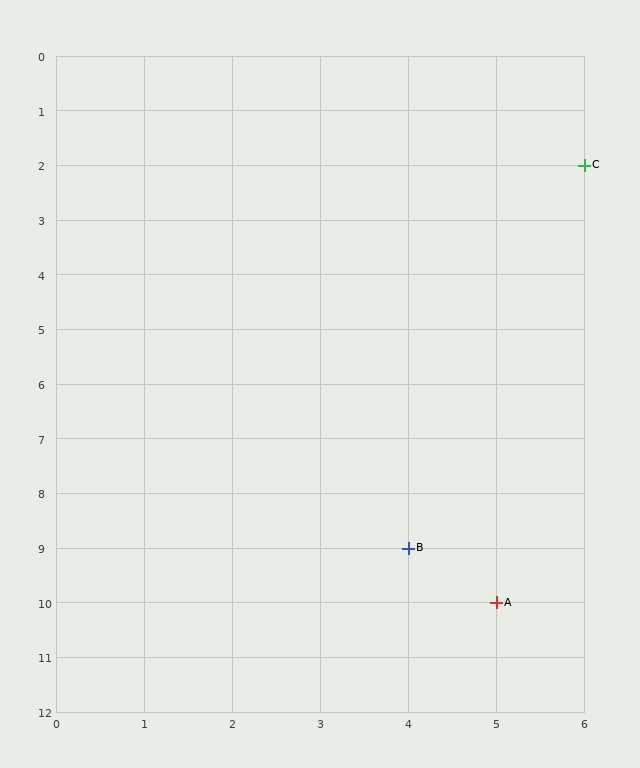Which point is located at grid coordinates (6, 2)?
Point C is at (6, 2).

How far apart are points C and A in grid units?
Points C and A are 1 column and 8 rows apart (about 8.1 grid units diagonally).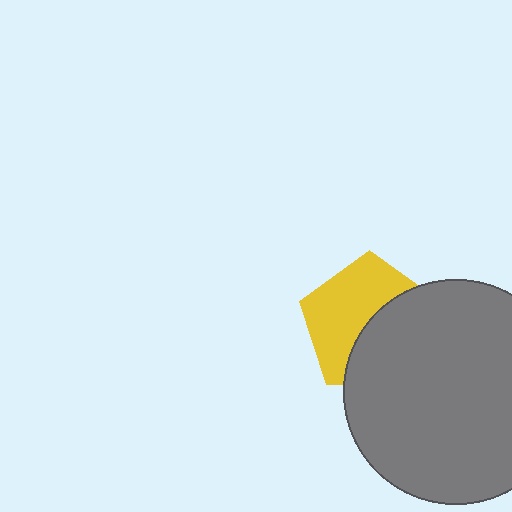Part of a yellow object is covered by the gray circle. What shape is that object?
It is a pentagon.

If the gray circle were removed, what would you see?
You would see the complete yellow pentagon.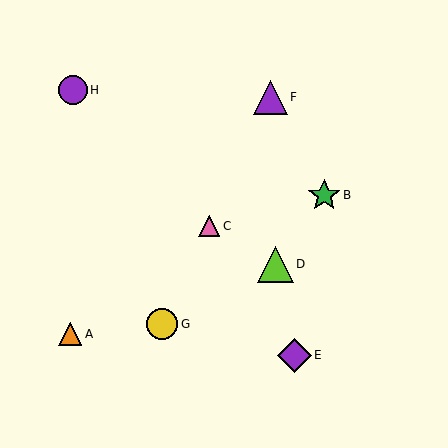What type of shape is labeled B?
Shape B is a green star.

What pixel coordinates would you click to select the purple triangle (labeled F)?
Click at (270, 97) to select the purple triangle F.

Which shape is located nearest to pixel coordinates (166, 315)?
The yellow circle (labeled G) at (162, 324) is nearest to that location.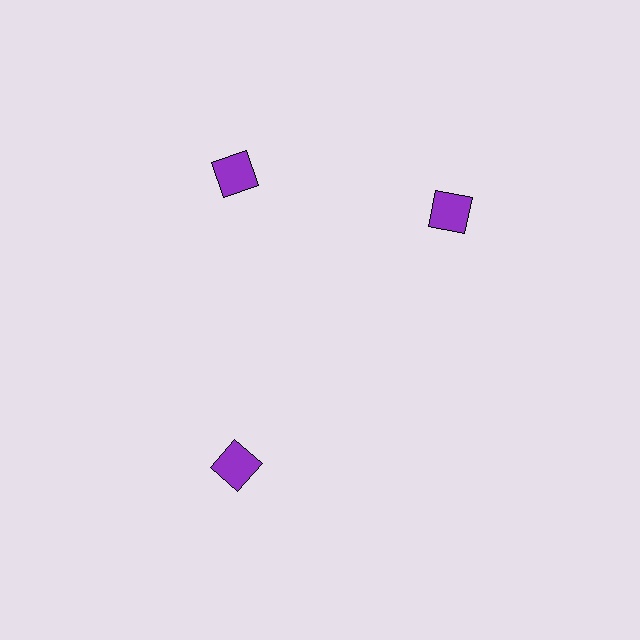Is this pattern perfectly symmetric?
No. The 3 purple squares are arranged in a ring, but one element near the 3 o'clock position is rotated out of alignment along the ring, breaking the 3-fold rotational symmetry.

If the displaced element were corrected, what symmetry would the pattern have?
It would have 3-fold rotational symmetry — the pattern would map onto itself every 120 degrees.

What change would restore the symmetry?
The symmetry would be restored by rotating it back into even spacing with its neighbors so that all 3 squares sit at equal angles and equal distance from the center.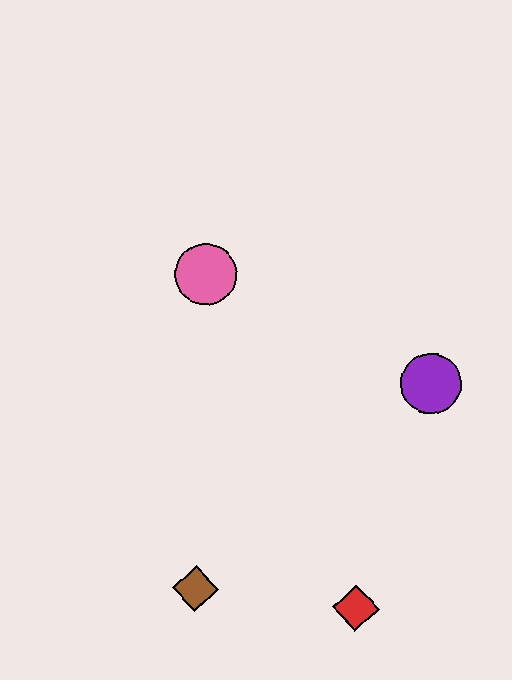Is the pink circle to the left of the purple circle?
Yes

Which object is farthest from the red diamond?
The pink circle is farthest from the red diamond.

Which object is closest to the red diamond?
The brown diamond is closest to the red diamond.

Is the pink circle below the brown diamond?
No